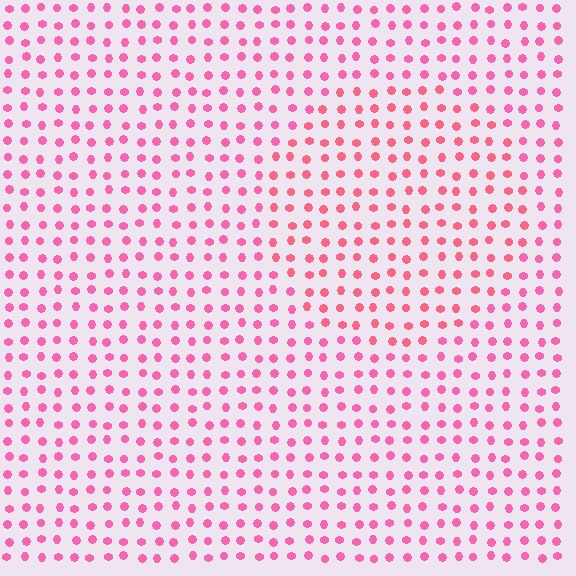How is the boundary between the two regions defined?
The boundary is defined purely by a slight shift in hue (about 18 degrees). Spacing, size, and orientation are identical on both sides.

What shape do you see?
I see a circle.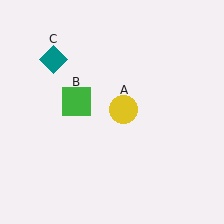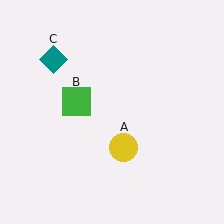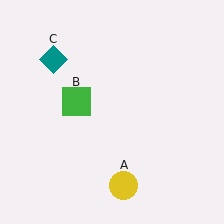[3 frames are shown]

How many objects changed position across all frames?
1 object changed position: yellow circle (object A).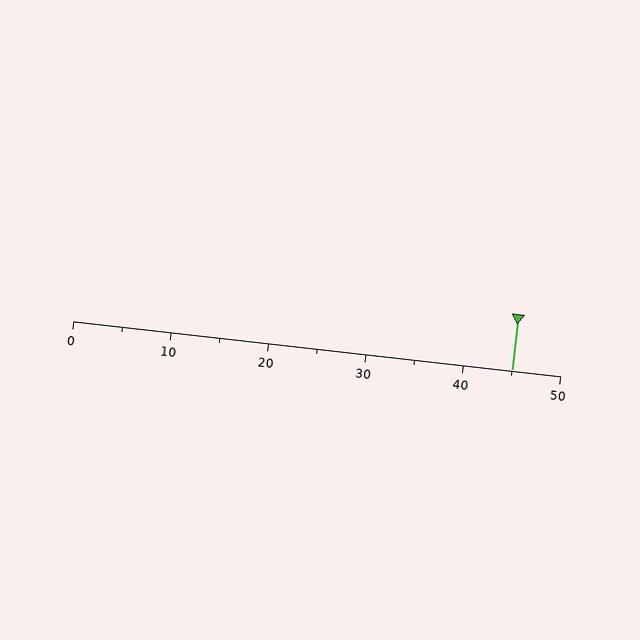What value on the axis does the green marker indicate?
The marker indicates approximately 45.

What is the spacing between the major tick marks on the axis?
The major ticks are spaced 10 apart.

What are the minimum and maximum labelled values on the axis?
The axis runs from 0 to 50.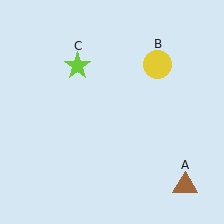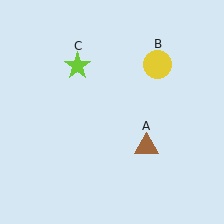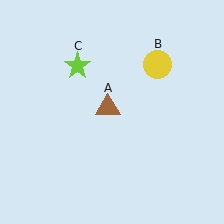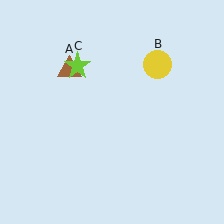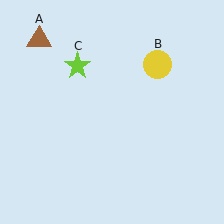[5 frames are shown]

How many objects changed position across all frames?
1 object changed position: brown triangle (object A).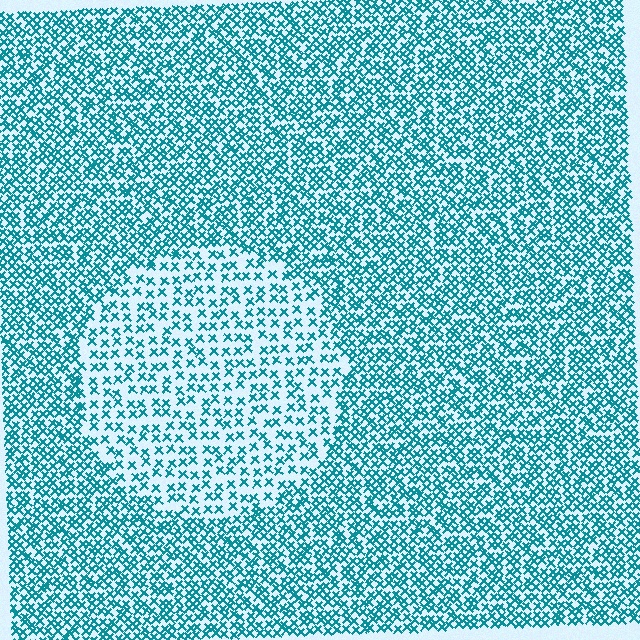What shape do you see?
I see a circle.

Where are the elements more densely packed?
The elements are more densely packed outside the circle boundary.